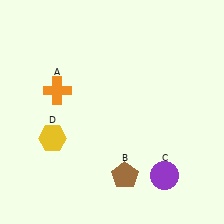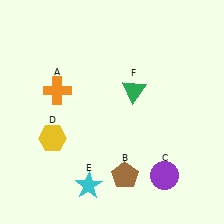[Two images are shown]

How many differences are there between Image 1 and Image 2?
There are 2 differences between the two images.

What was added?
A cyan star (E), a green triangle (F) were added in Image 2.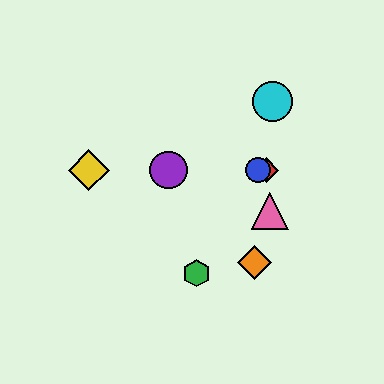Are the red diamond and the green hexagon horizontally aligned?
No, the red diamond is at y≈170 and the green hexagon is at y≈273.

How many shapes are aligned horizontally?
4 shapes (the red diamond, the blue circle, the yellow diamond, the purple circle) are aligned horizontally.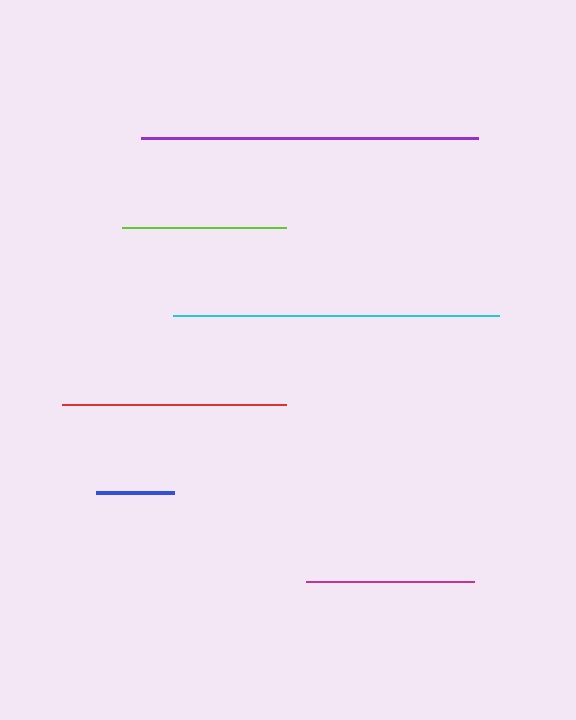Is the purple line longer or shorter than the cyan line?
The purple line is longer than the cyan line.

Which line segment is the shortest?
The blue line is the shortest at approximately 78 pixels.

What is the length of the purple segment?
The purple segment is approximately 337 pixels long.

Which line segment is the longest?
The purple line is the longest at approximately 337 pixels.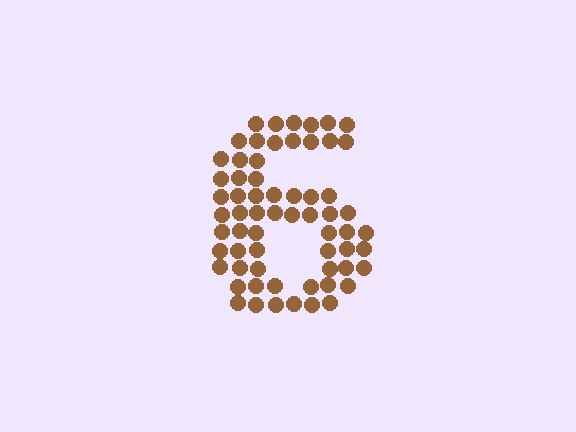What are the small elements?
The small elements are circles.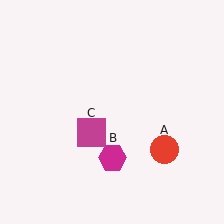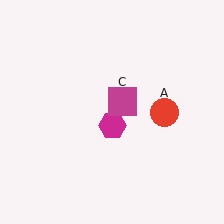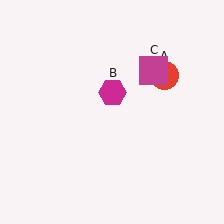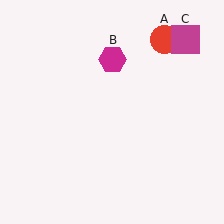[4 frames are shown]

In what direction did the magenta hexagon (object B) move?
The magenta hexagon (object B) moved up.